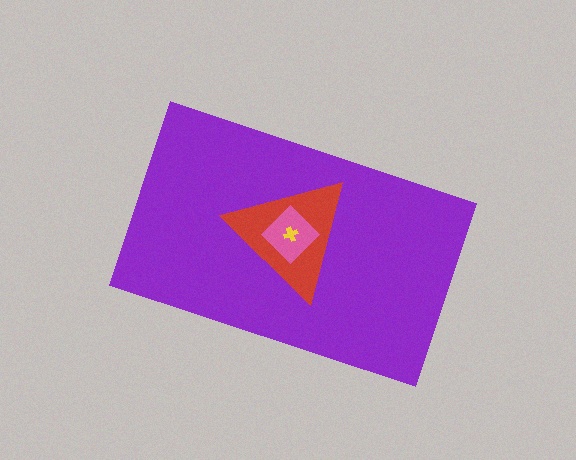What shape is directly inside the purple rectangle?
The red triangle.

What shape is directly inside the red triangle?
The pink diamond.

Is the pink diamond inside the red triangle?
Yes.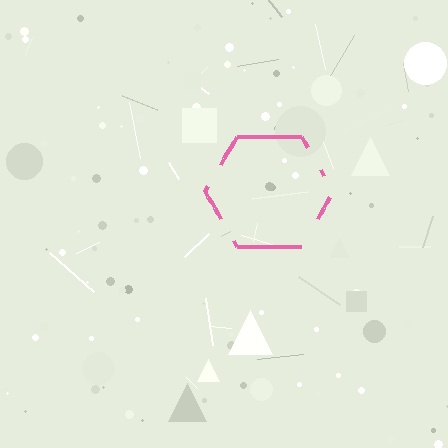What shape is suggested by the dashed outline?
The dashed outline suggests a hexagon.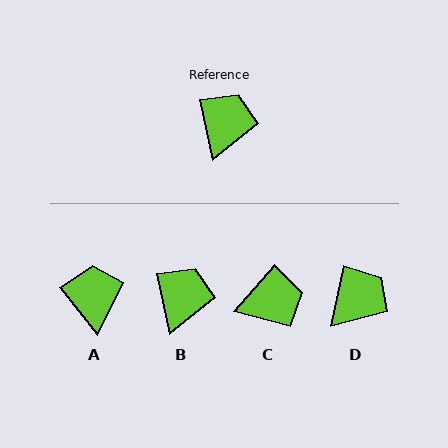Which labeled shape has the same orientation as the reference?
B.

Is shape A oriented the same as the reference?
No, it is off by about 26 degrees.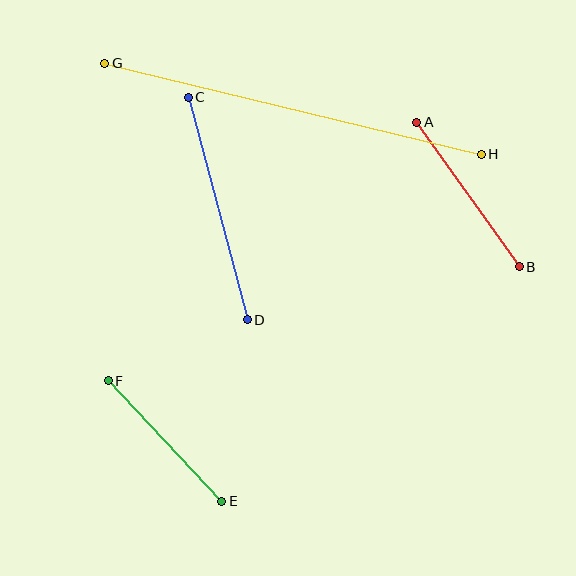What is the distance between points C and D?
The distance is approximately 230 pixels.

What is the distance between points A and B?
The distance is approximately 177 pixels.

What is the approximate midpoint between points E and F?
The midpoint is at approximately (165, 441) pixels.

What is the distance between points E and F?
The distance is approximately 166 pixels.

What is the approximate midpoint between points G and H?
The midpoint is at approximately (293, 109) pixels.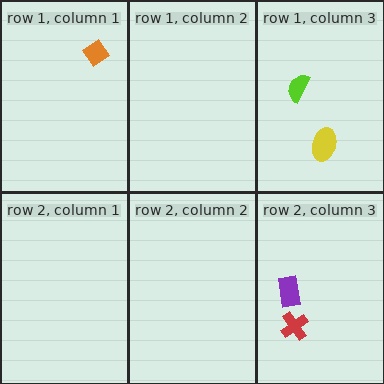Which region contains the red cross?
The row 2, column 3 region.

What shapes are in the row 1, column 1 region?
The orange diamond.